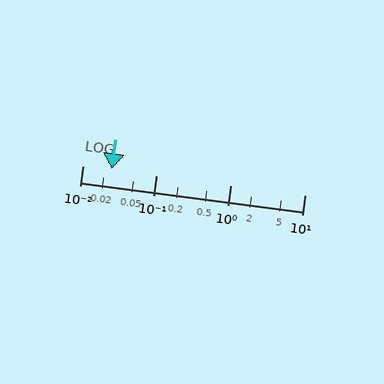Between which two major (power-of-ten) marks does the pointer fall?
The pointer is between 0.01 and 0.1.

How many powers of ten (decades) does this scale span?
The scale spans 3 decades, from 0.01 to 10.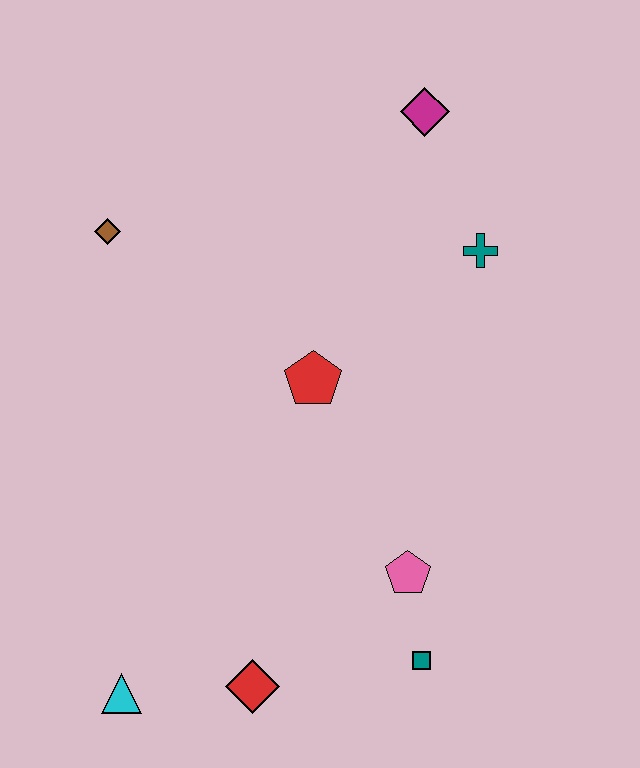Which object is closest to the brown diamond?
The red pentagon is closest to the brown diamond.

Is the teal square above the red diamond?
Yes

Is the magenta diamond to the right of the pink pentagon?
Yes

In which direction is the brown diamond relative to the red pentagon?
The brown diamond is to the left of the red pentagon.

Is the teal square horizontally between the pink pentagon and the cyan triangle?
No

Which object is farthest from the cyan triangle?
The magenta diamond is farthest from the cyan triangle.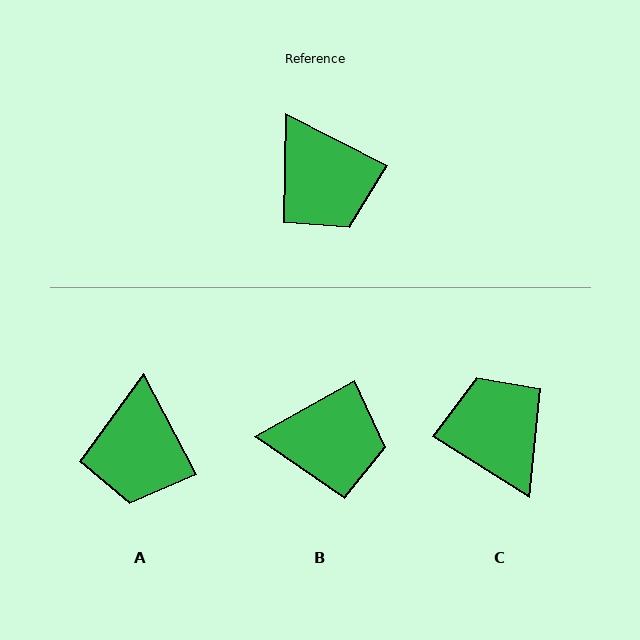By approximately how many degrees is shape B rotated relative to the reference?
Approximately 56 degrees counter-clockwise.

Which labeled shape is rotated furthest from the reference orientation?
C, about 175 degrees away.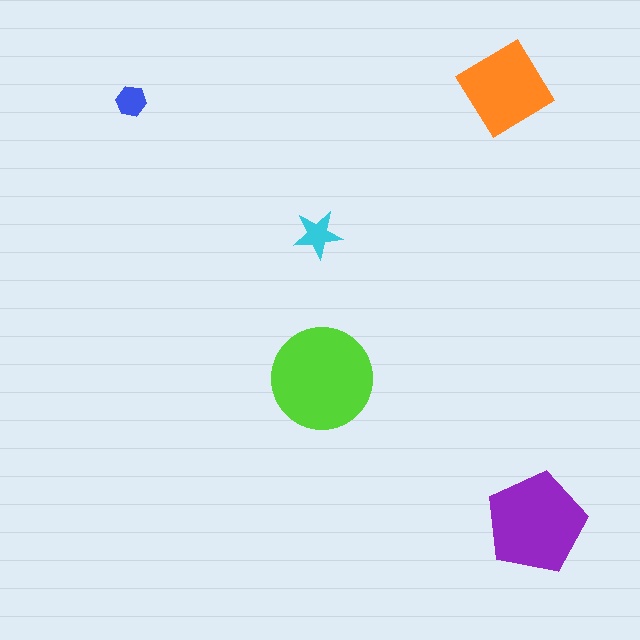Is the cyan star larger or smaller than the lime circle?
Smaller.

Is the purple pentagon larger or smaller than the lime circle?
Smaller.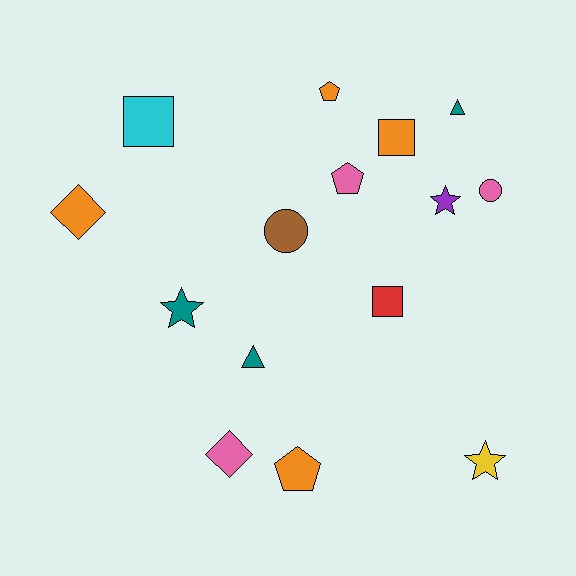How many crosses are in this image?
There are no crosses.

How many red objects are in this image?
There is 1 red object.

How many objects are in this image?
There are 15 objects.